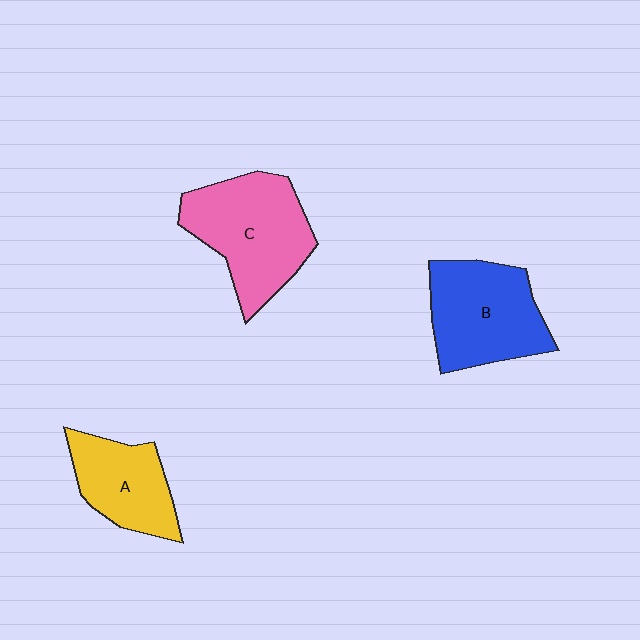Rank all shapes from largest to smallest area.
From largest to smallest: C (pink), B (blue), A (yellow).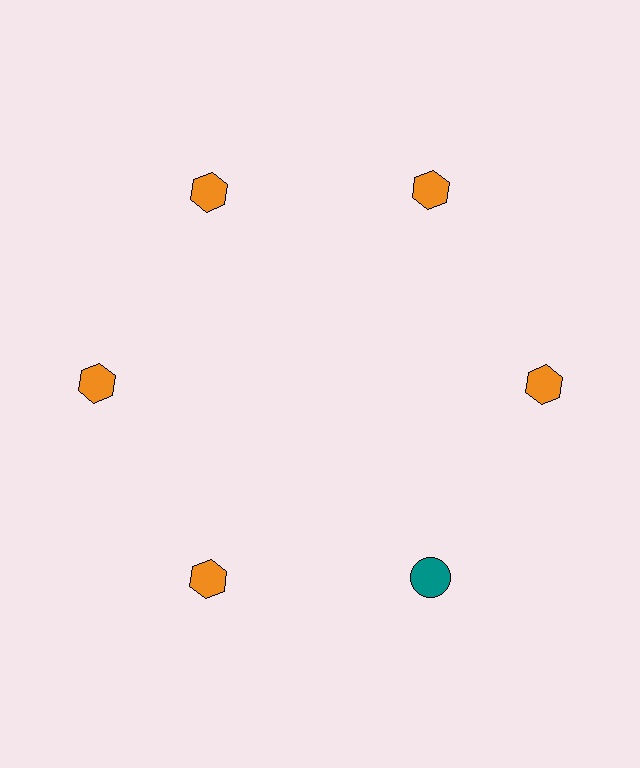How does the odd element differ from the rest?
It differs in both color (teal instead of orange) and shape (circle instead of hexagon).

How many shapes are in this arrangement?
There are 6 shapes arranged in a ring pattern.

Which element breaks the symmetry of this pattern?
The teal circle at roughly the 5 o'clock position breaks the symmetry. All other shapes are orange hexagons.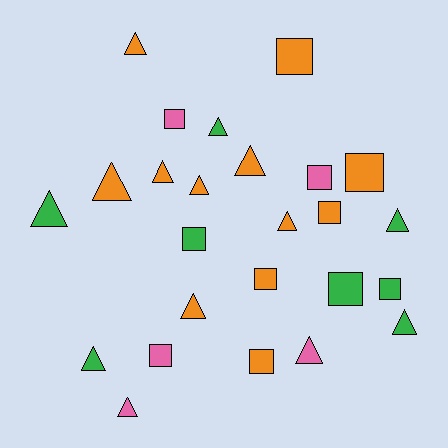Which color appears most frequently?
Orange, with 12 objects.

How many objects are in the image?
There are 25 objects.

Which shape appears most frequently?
Triangle, with 14 objects.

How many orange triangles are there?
There are 7 orange triangles.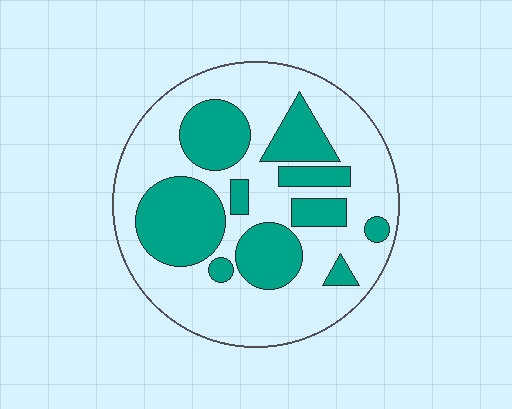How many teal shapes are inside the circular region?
10.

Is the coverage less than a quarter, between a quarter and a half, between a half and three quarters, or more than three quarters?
Between a quarter and a half.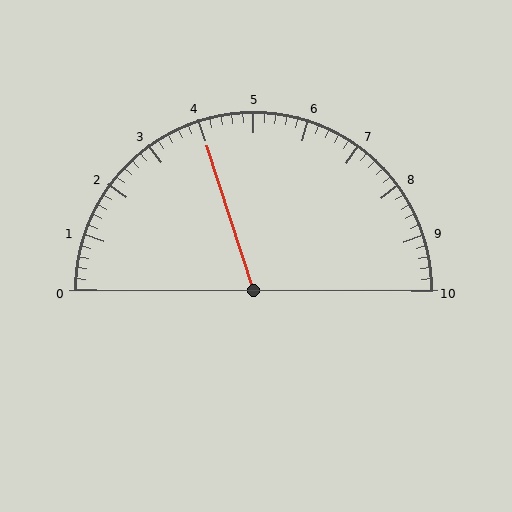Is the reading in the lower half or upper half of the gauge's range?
The reading is in the lower half of the range (0 to 10).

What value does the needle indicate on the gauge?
The needle indicates approximately 4.0.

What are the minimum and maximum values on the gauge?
The gauge ranges from 0 to 10.